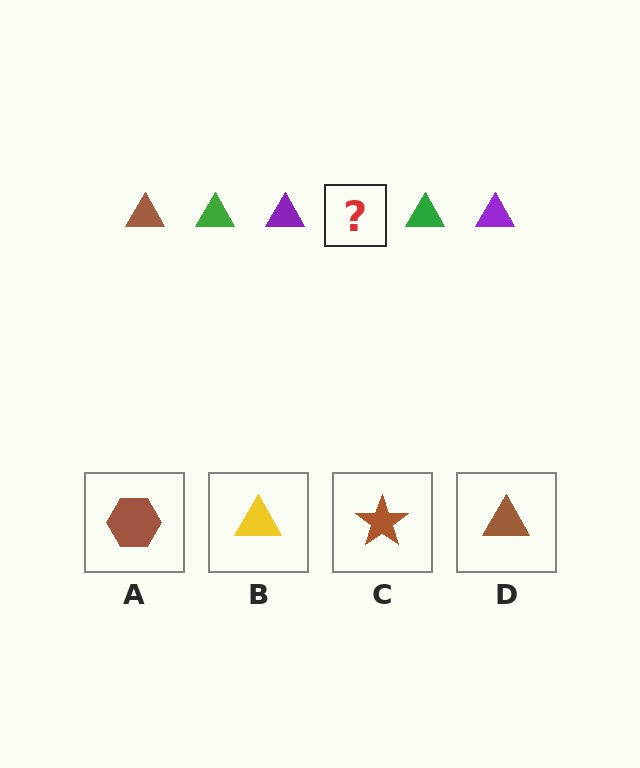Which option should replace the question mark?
Option D.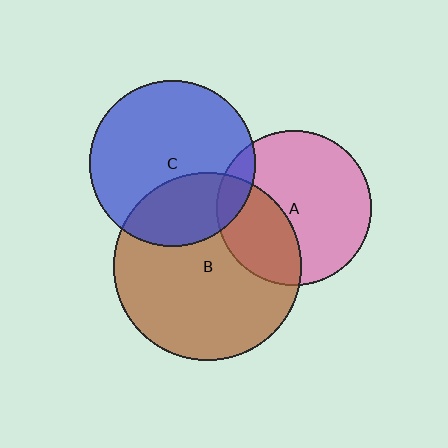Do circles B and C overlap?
Yes.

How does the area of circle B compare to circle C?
Approximately 1.3 times.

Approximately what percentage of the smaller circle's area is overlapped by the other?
Approximately 30%.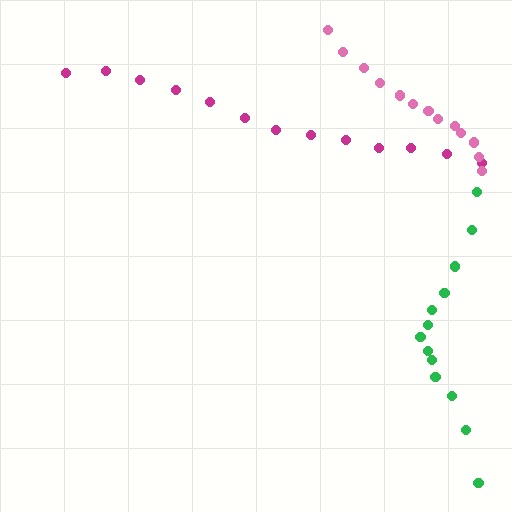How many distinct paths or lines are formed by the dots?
There are 3 distinct paths.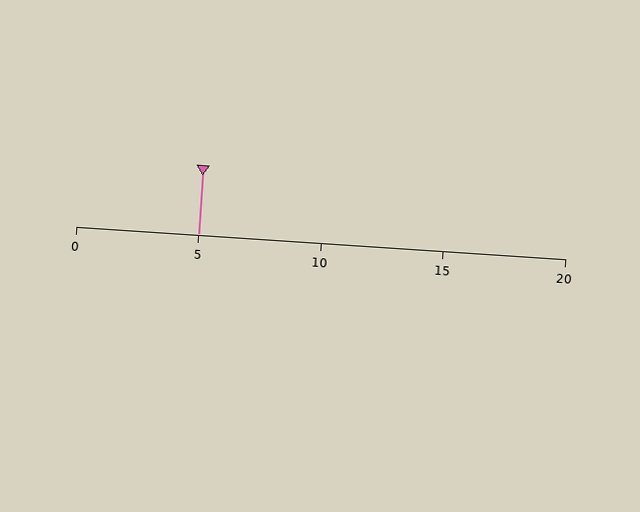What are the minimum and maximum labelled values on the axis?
The axis runs from 0 to 20.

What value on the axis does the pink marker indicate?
The marker indicates approximately 5.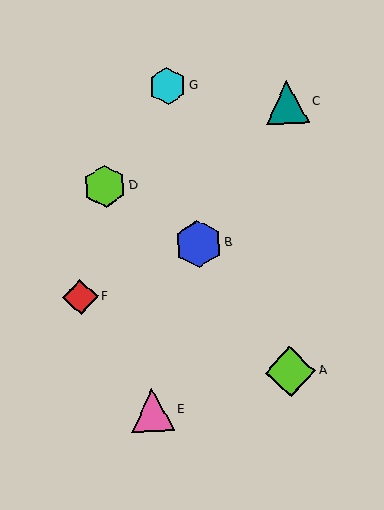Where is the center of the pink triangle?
The center of the pink triangle is at (152, 410).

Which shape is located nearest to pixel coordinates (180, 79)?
The cyan hexagon (labeled G) at (168, 86) is nearest to that location.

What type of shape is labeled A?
Shape A is a lime diamond.